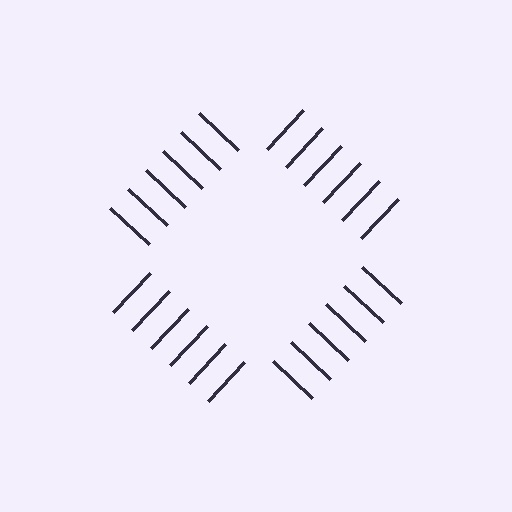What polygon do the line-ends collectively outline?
An illusory square — the line segments terminate on its edges but no continuous stroke is drawn.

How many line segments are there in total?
24 — 6 along each of the 4 edges.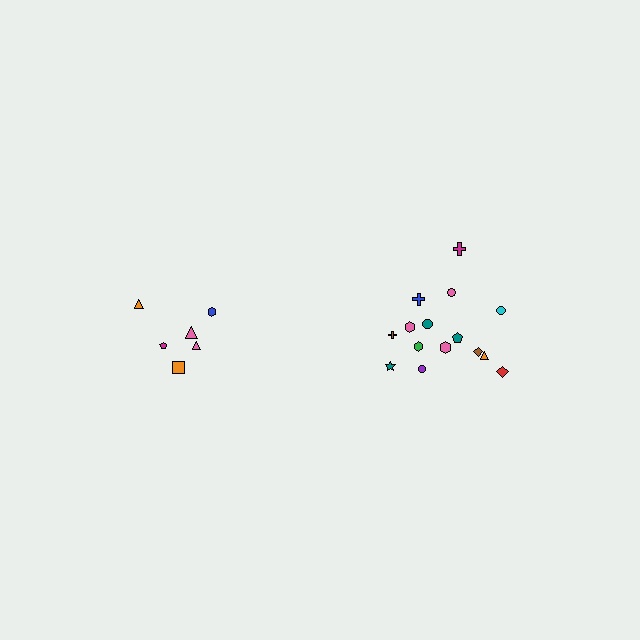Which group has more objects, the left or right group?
The right group.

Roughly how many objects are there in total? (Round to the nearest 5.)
Roughly 20 objects in total.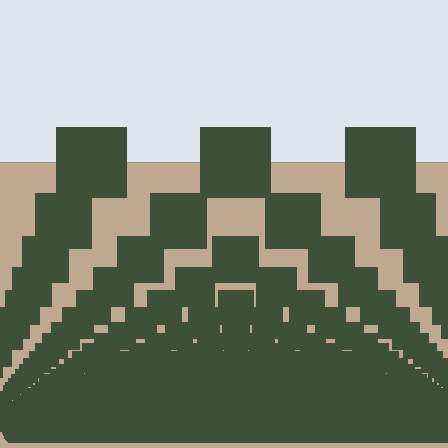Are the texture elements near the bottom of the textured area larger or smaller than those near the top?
Smaller. The gradient is inverted — elements near the bottom are smaller and denser.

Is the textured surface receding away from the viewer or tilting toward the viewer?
The surface appears to tilt toward the viewer. Texture elements get larger and sparser toward the top.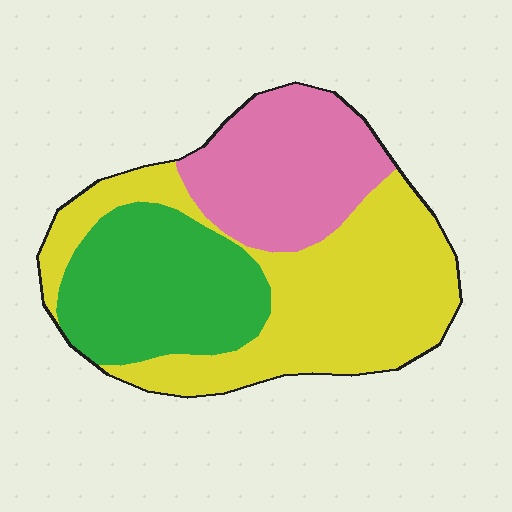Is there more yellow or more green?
Yellow.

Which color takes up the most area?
Yellow, at roughly 45%.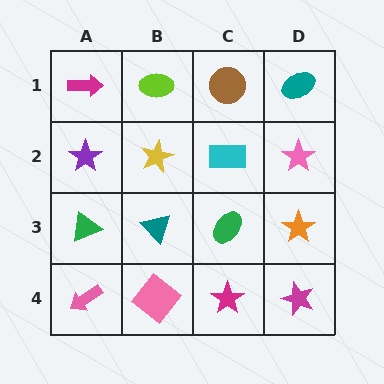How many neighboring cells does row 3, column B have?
4.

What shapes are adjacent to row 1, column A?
A purple star (row 2, column A), a lime ellipse (row 1, column B).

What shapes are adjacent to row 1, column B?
A yellow star (row 2, column B), a magenta arrow (row 1, column A), a brown circle (row 1, column C).